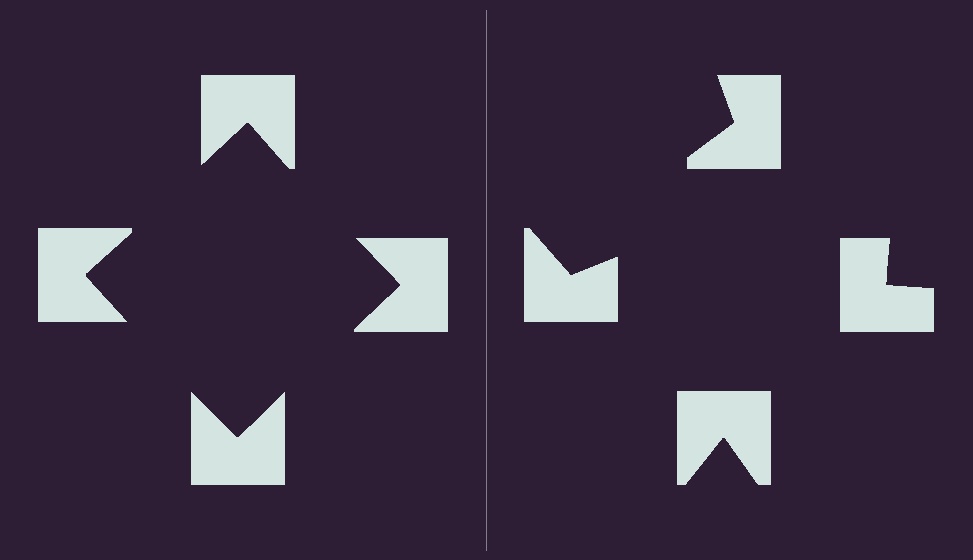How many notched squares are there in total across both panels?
8 — 4 on each side.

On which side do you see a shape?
An illusory square appears on the left side. On the right side the wedge cuts are rotated, so no coherent shape forms.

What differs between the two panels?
The notched squares are positioned identically on both sides; only the wedge orientations differ. On the left they align to a square; on the right they are misaligned.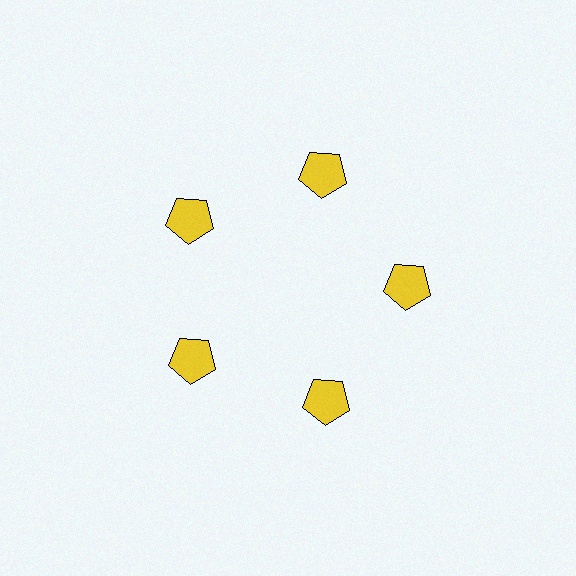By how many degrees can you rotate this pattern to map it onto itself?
The pattern maps onto itself every 72 degrees of rotation.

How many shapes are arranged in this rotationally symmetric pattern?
There are 5 shapes, arranged in 5 groups of 1.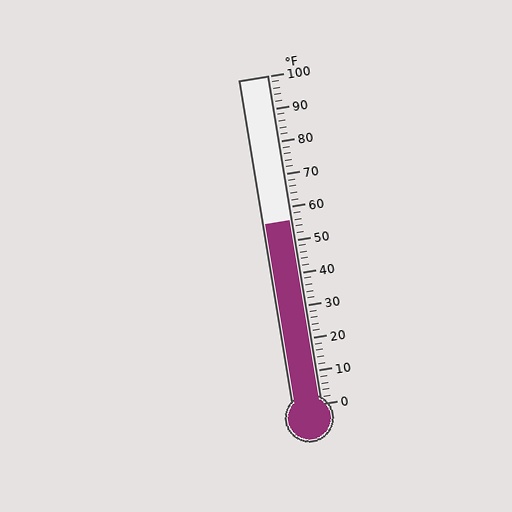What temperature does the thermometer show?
The thermometer shows approximately 56°F.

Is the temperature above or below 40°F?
The temperature is above 40°F.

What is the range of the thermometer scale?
The thermometer scale ranges from 0°F to 100°F.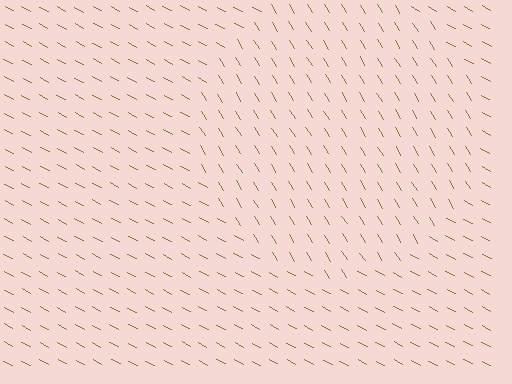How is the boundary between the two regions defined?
The boundary is defined purely by a change in line orientation (approximately 30 degrees difference). All lines are the same color and thickness.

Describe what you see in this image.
The image is filled with small brown line segments. A circle region in the image has lines oriented differently from the surrounding lines, creating a visible texture boundary.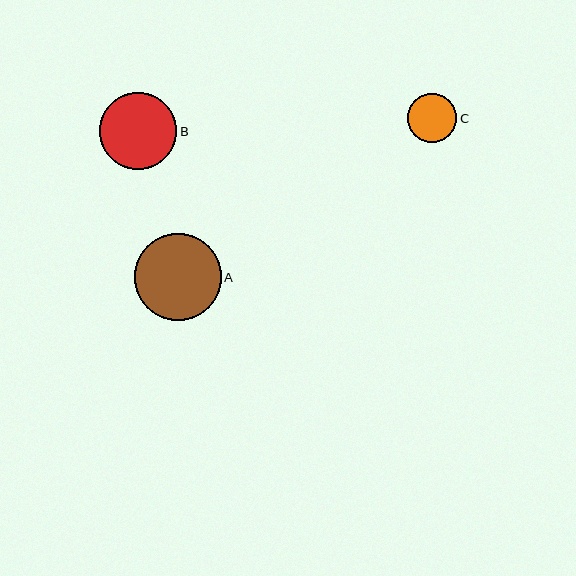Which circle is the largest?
Circle A is the largest with a size of approximately 87 pixels.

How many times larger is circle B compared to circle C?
Circle B is approximately 1.6 times the size of circle C.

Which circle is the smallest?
Circle C is the smallest with a size of approximately 49 pixels.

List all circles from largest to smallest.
From largest to smallest: A, B, C.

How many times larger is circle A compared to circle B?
Circle A is approximately 1.1 times the size of circle B.